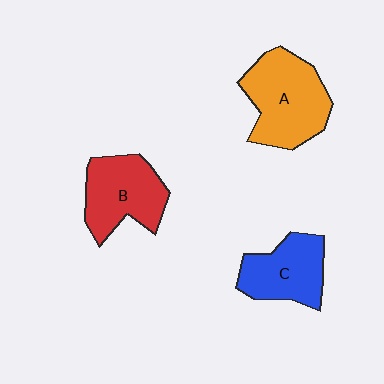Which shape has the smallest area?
Shape C (blue).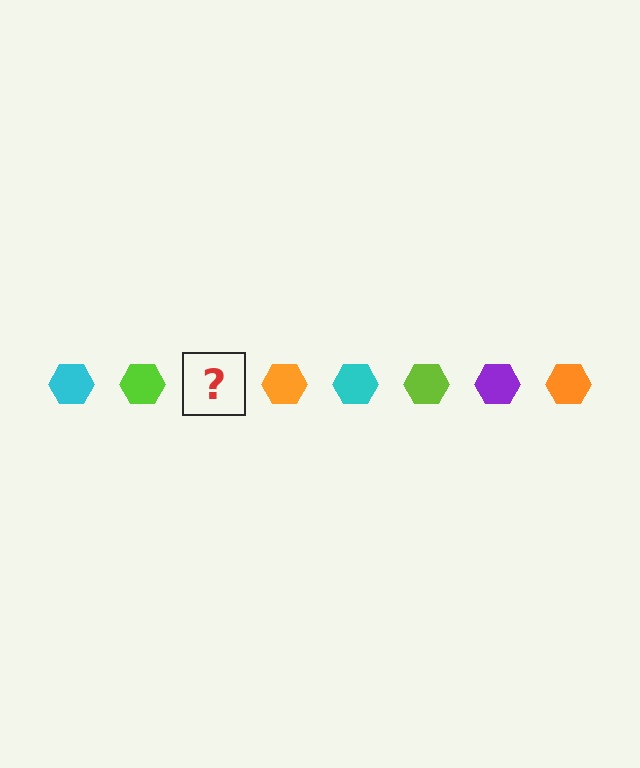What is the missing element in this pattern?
The missing element is a purple hexagon.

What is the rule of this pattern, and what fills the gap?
The rule is that the pattern cycles through cyan, lime, purple, orange hexagons. The gap should be filled with a purple hexagon.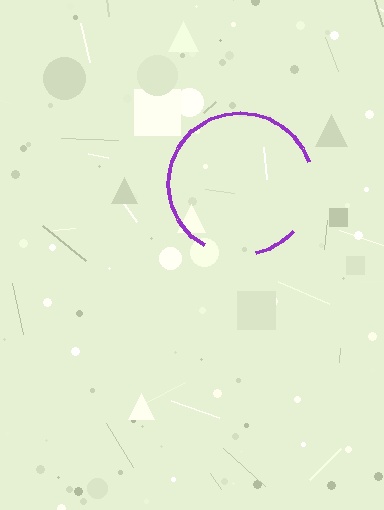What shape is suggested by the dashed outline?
The dashed outline suggests a circle.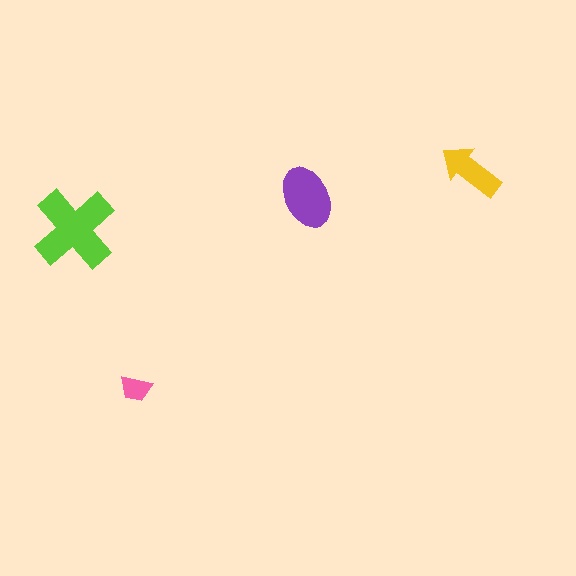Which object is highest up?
The yellow arrow is topmost.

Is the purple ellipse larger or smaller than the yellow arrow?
Larger.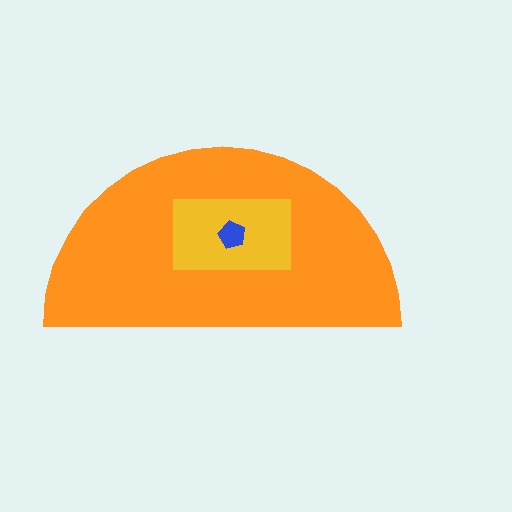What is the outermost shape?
The orange semicircle.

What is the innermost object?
The blue pentagon.